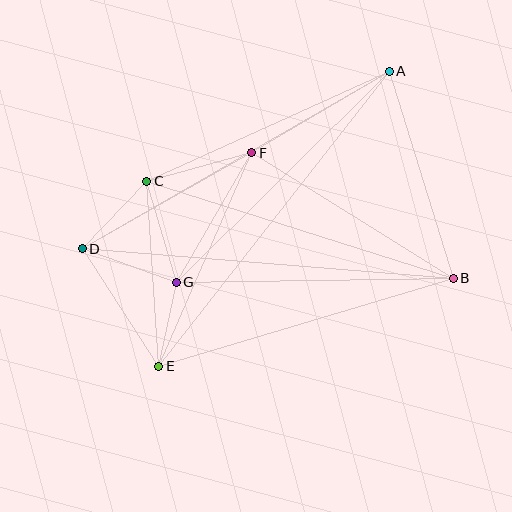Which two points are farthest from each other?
Points A and E are farthest from each other.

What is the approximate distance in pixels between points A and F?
The distance between A and F is approximately 160 pixels.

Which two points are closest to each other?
Points E and G are closest to each other.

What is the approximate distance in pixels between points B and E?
The distance between B and E is approximately 307 pixels.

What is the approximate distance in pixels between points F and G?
The distance between F and G is approximately 150 pixels.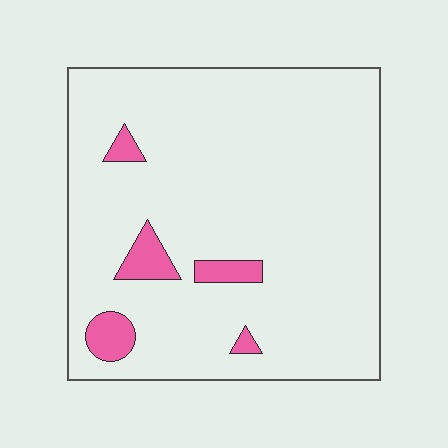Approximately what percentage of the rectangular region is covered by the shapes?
Approximately 5%.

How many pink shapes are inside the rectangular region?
5.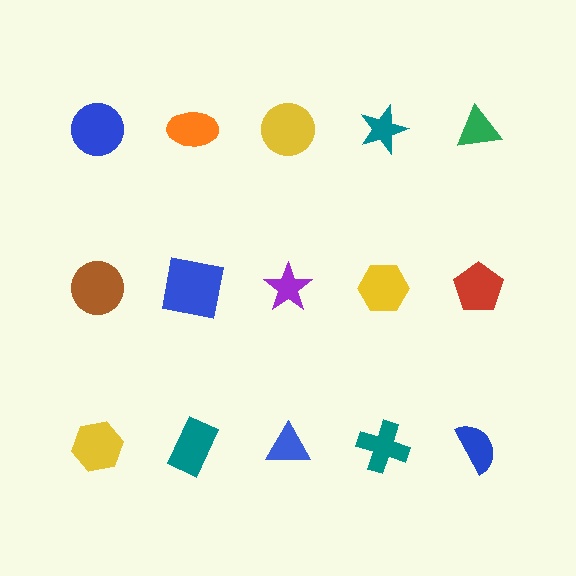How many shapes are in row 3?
5 shapes.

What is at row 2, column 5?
A red pentagon.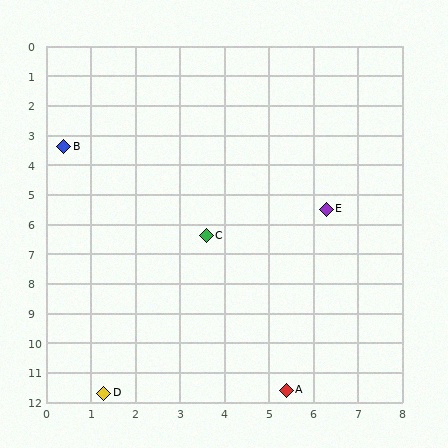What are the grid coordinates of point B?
Point B is at approximately (0.4, 3.4).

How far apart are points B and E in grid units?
Points B and E are about 6.3 grid units apart.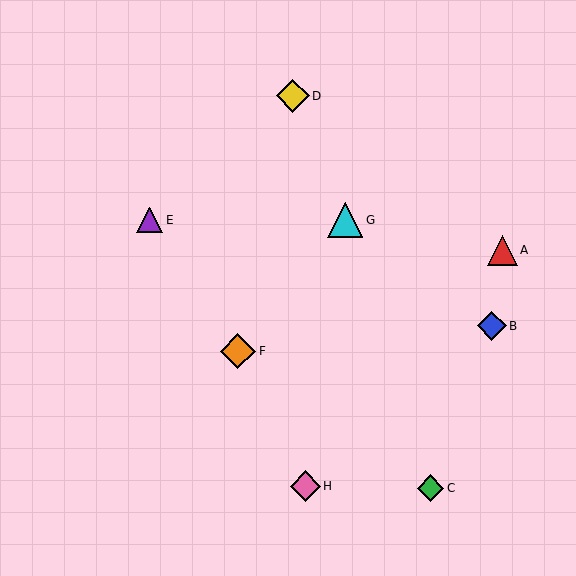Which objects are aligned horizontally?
Objects E, G are aligned horizontally.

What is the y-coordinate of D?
Object D is at y≈96.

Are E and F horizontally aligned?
No, E is at y≈220 and F is at y≈351.